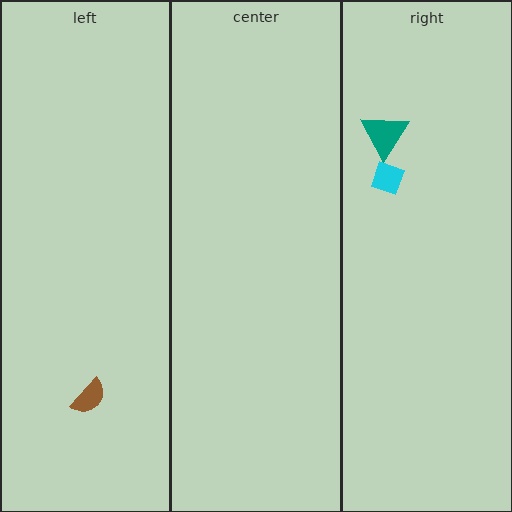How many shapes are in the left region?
1.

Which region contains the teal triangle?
The right region.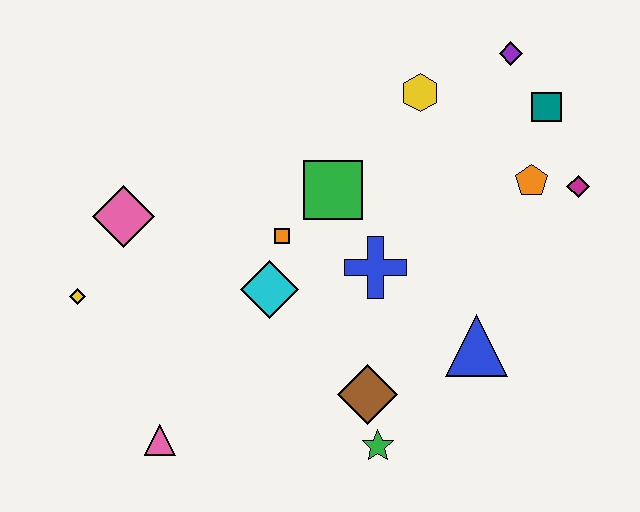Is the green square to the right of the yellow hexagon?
No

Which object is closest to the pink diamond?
The yellow diamond is closest to the pink diamond.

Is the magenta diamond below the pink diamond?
No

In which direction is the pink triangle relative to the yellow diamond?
The pink triangle is below the yellow diamond.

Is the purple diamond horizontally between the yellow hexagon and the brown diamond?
No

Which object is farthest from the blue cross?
The yellow diamond is farthest from the blue cross.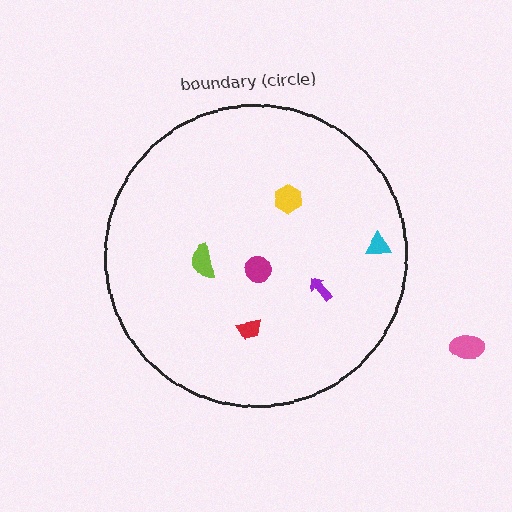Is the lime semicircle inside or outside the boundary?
Inside.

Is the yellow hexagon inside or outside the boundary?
Inside.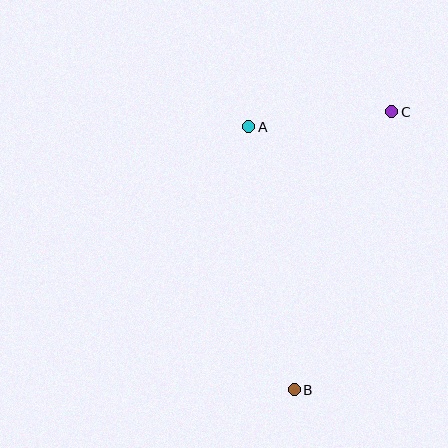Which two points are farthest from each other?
Points B and C are farthest from each other.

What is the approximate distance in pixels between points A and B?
The distance between A and B is approximately 267 pixels.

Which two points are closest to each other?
Points A and C are closest to each other.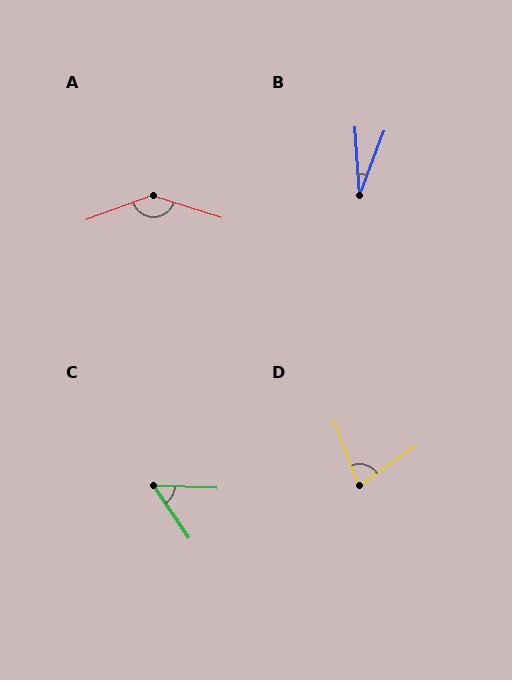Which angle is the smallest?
B, at approximately 25 degrees.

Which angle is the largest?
A, at approximately 142 degrees.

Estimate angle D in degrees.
Approximately 76 degrees.